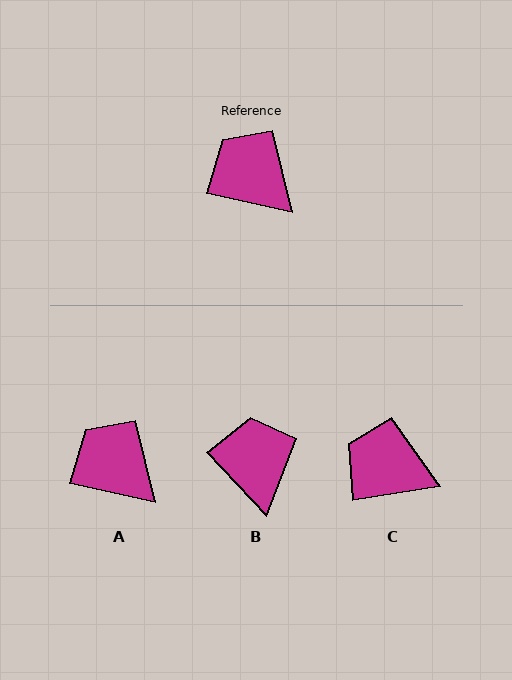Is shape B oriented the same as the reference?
No, it is off by about 35 degrees.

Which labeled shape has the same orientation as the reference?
A.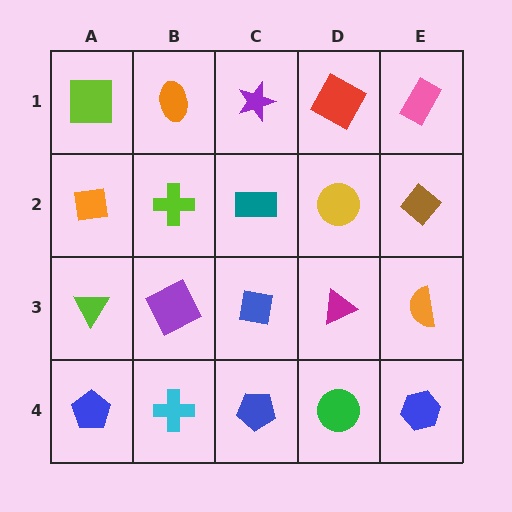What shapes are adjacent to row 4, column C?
A blue square (row 3, column C), a cyan cross (row 4, column B), a green circle (row 4, column D).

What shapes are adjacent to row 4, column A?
A lime triangle (row 3, column A), a cyan cross (row 4, column B).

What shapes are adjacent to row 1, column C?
A teal rectangle (row 2, column C), an orange ellipse (row 1, column B), a red square (row 1, column D).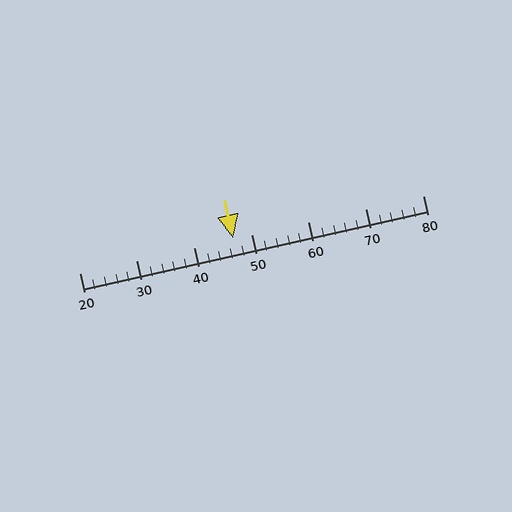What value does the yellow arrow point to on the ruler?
The yellow arrow points to approximately 47.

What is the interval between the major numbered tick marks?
The major tick marks are spaced 10 units apart.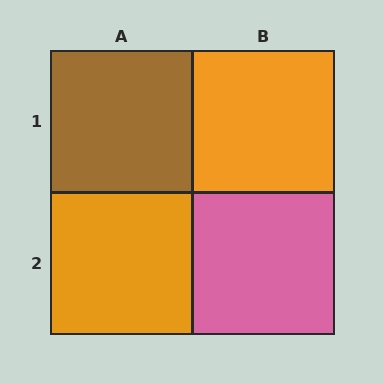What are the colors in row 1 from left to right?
Brown, orange.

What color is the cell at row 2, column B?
Pink.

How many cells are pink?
1 cell is pink.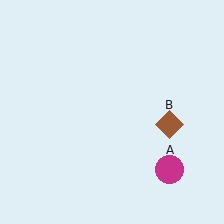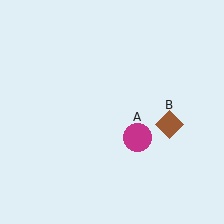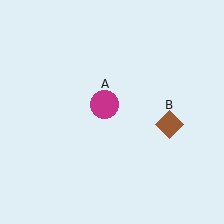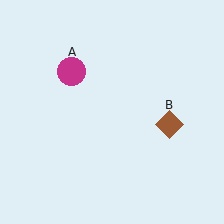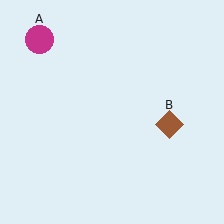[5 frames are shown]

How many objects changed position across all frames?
1 object changed position: magenta circle (object A).